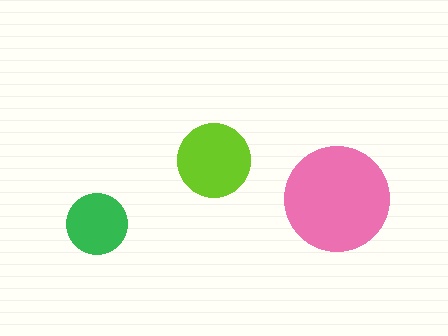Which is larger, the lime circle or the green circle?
The lime one.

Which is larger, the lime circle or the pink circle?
The pink one.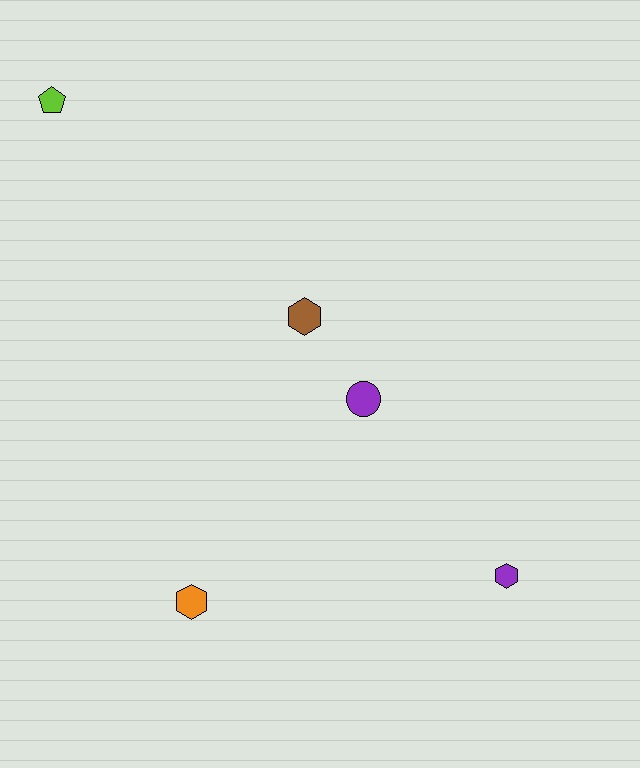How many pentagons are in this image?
There is 1 pentagon.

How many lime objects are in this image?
There is 1 lime object.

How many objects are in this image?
There are 5 objects.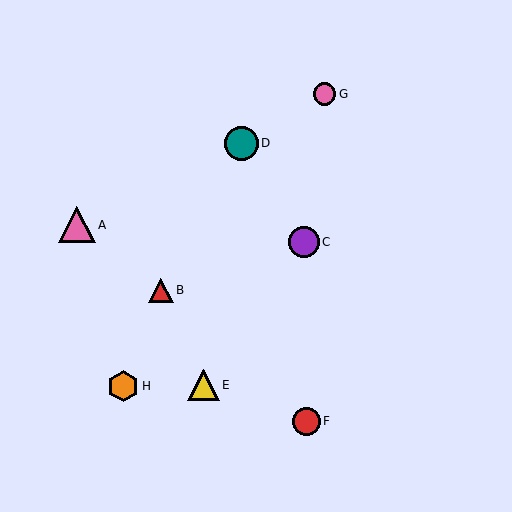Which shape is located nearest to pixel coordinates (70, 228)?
The pink triangle (labeled A) at (77, 225) is nearest to that location.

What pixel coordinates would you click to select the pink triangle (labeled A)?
Click at (77, 225) to select the pink triangle A.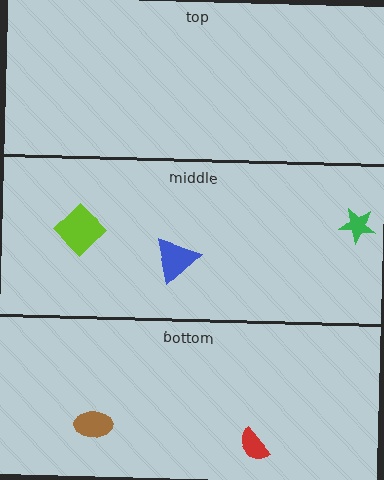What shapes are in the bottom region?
The brown ellipse, the red semicircle.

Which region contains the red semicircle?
The bottom region.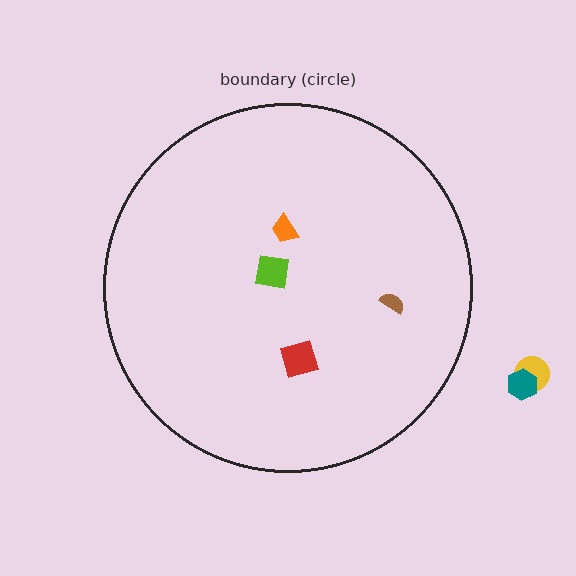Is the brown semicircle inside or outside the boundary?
Inside.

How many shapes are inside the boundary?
4 inside, 2 outside.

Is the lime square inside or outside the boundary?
Inside.